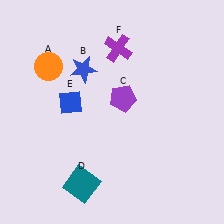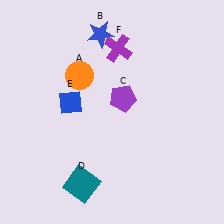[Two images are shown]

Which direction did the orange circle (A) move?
The orange circle (A) moved right.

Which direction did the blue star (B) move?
The blue star (B) moved up.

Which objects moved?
The objects that moved are: the orange circle (A), the blue star (B).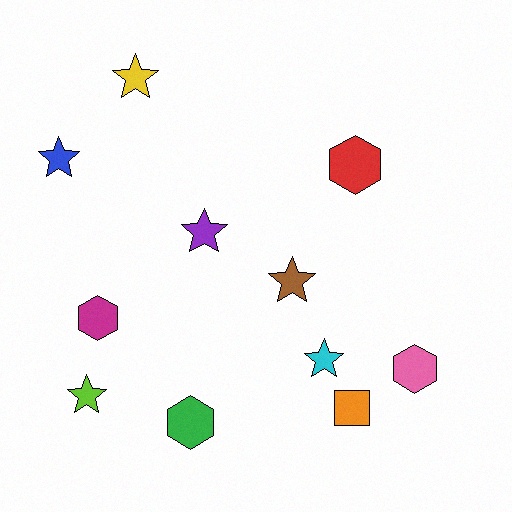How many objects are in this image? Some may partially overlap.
There are 11 objects.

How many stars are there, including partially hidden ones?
There are 6 stars.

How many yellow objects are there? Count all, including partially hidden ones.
There is 1 yellow object.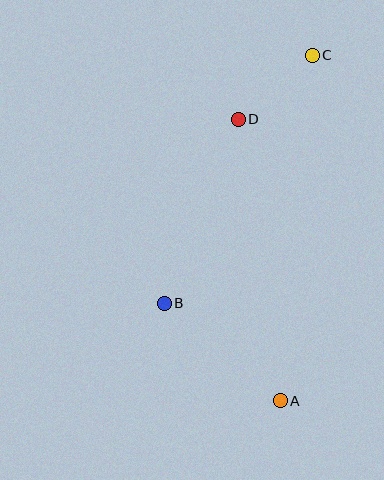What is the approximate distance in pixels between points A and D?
The distance between A and D is approximately 284 pixels.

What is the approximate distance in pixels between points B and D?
The distance between B and D is approximately 198 pixels.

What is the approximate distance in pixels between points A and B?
The distance between A and B is approximately 152 pixels.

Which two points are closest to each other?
Points C and D are closest to each other.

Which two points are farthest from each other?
Points A and C are farthest from each other.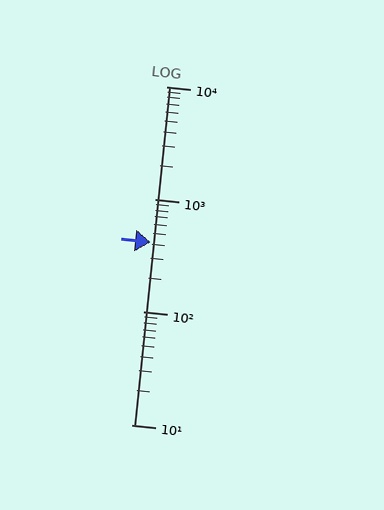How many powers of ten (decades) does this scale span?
The scale spans 3 decades, from 10 to 10000.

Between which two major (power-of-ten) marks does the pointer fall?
The pointer is between 100 and 1000.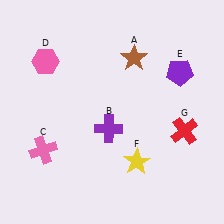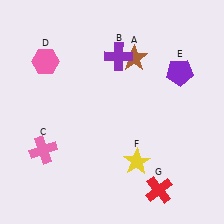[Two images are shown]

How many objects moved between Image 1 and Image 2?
2 objects moved between the two images.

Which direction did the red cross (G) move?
The red cross (G) moved down.